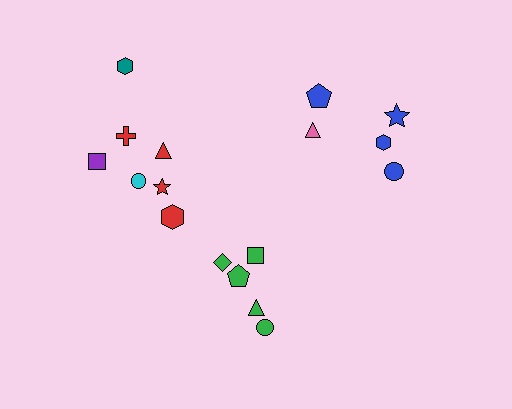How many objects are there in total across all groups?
There are 17 objects.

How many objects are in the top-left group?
There are 7 objects.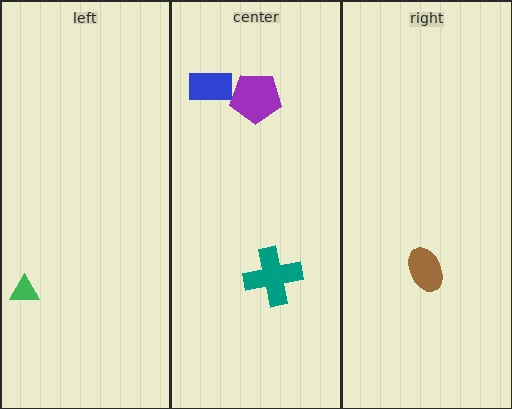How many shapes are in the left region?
1.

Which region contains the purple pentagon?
The center region.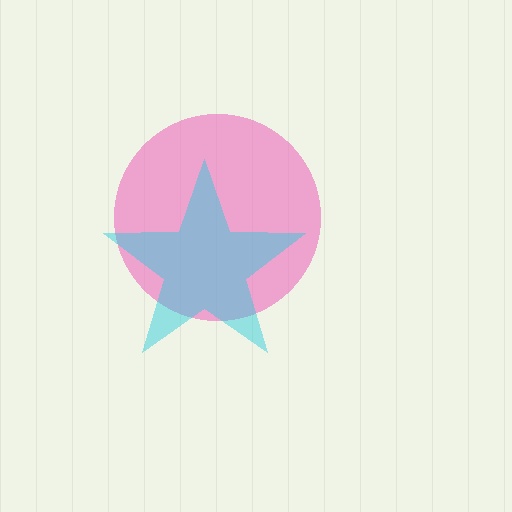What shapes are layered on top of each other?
The layered shapes are: a pink circle, a cyan star.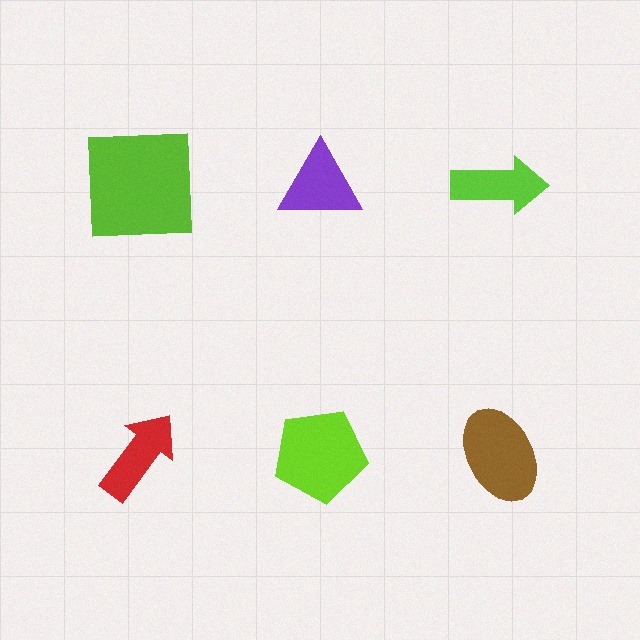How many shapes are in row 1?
3 shapes.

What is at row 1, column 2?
A purple triangle.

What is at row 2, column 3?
A brown ellipse.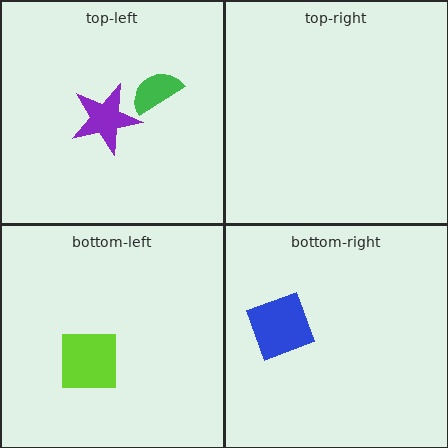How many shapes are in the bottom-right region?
1.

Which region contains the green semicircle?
The top-left region.